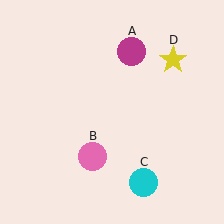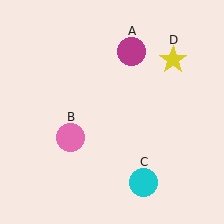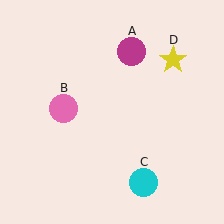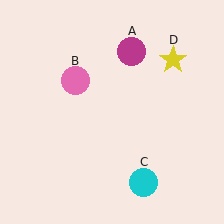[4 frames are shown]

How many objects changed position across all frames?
1 object changed position: pink circle (object B).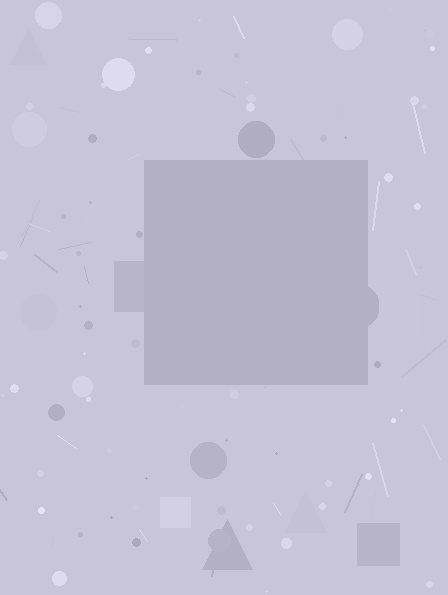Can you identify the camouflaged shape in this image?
The camouflaged shape is a square.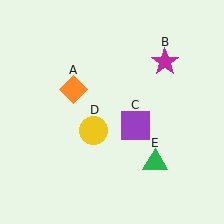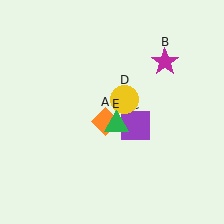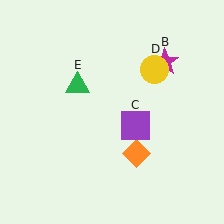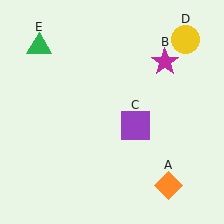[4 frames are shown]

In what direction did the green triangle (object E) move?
The green triangle (object E) moved up and to the left.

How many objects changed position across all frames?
3 objects changed position: orange diamond (object A), yellow circle (object D), green triangle (object E).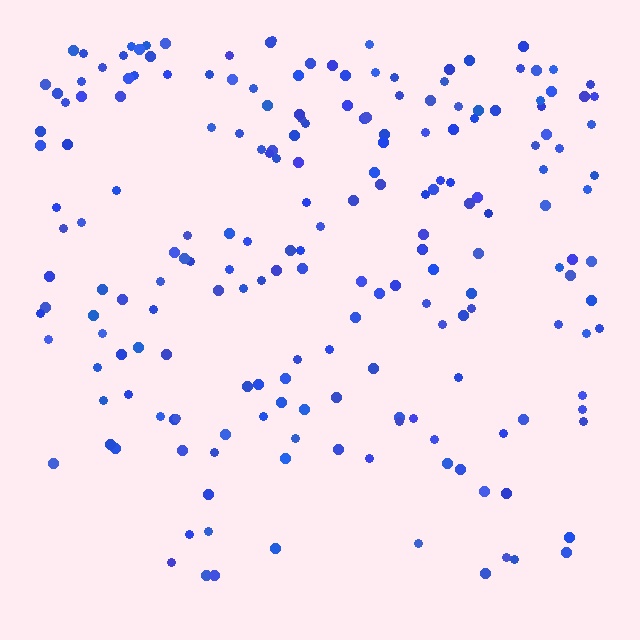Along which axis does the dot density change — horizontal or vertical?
Vertical.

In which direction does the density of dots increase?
From bottom to top, with the top side densest.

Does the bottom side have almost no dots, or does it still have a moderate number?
Still a moderate number, just noticeably fewer than the top.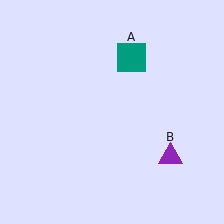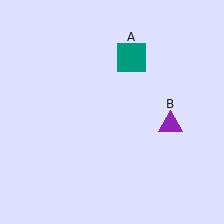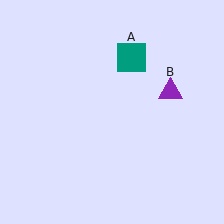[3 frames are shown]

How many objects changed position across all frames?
1 object changed position: purple triangle (object B).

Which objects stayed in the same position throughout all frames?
Teal square (object A) remained stationary.